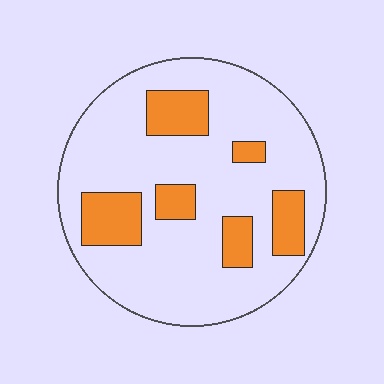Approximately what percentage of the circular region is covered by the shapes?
Approximately 20%.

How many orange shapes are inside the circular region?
6.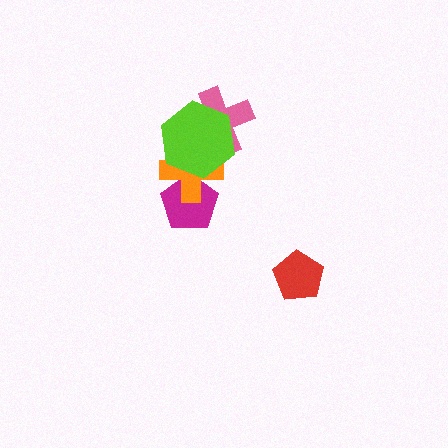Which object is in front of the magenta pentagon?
The orange cross is in front of the magenta pentagon.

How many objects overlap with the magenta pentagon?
1 object overlaps with the magenta pentagon.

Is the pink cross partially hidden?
Yes, it is partially covered by another shape.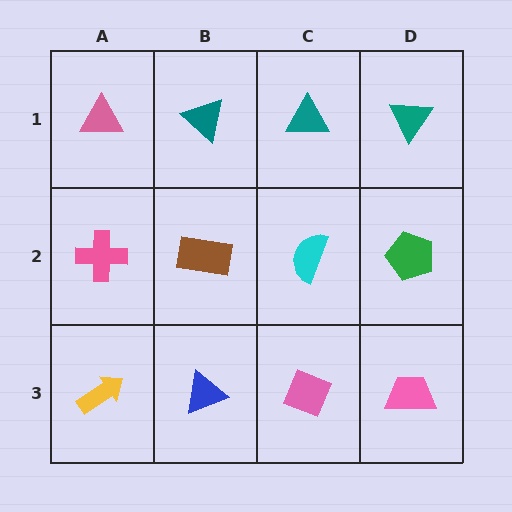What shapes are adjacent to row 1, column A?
A pink cross (row 2, column A), a teal triangle (row 1, column B).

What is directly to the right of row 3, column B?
A pink diamond.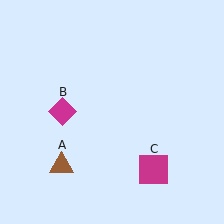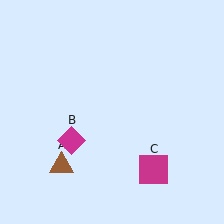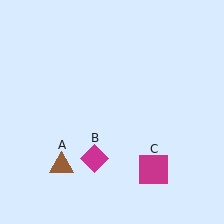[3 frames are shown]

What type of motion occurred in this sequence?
The magenta diamond (object B) rotated counterclockwise around the center of the scene.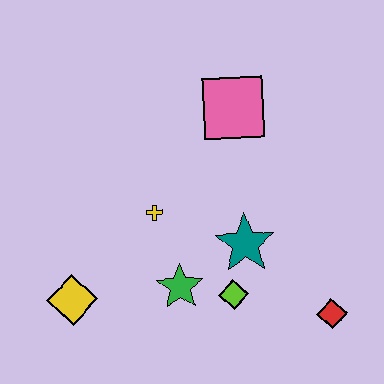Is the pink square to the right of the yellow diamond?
Yes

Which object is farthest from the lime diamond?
The pink square is farthest from the lime diamond.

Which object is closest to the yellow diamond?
The green star is closest to the yellow diamond.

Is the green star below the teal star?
Yes